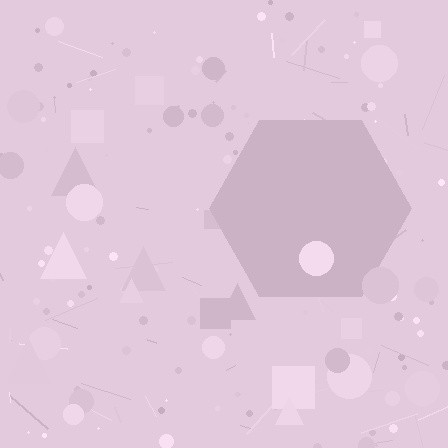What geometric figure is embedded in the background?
A hexagon is embedded in the background.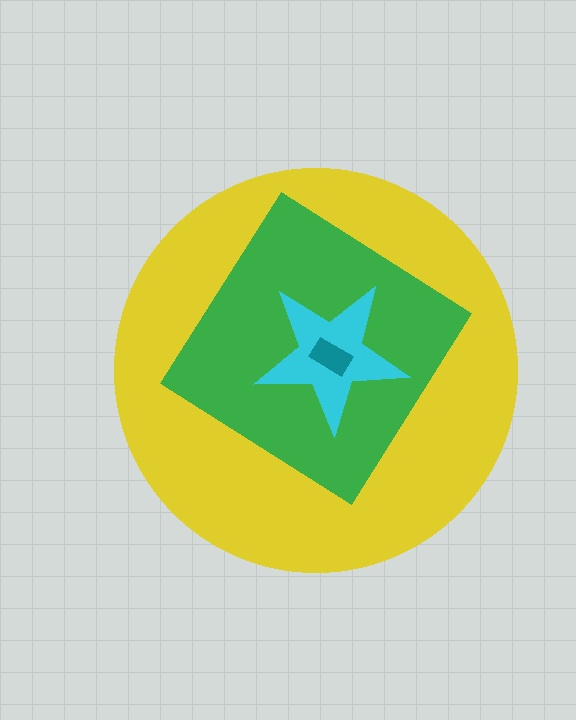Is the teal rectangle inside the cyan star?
Yes.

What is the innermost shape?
The teal rectangle.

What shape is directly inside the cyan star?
The teal rectangle.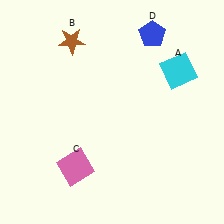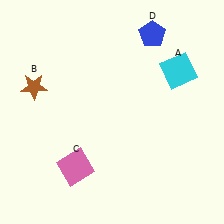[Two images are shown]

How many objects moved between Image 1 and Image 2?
1 object moved between the two images.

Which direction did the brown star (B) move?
The brown star (B) moved down.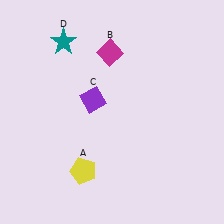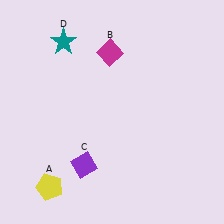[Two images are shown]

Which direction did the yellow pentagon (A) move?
The yellow pentagon (A) moved left.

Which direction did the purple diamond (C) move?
The purple diamond (C) moved down.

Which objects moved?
The objects that moved are: the yellow pentagon (A), the purple diamond (C).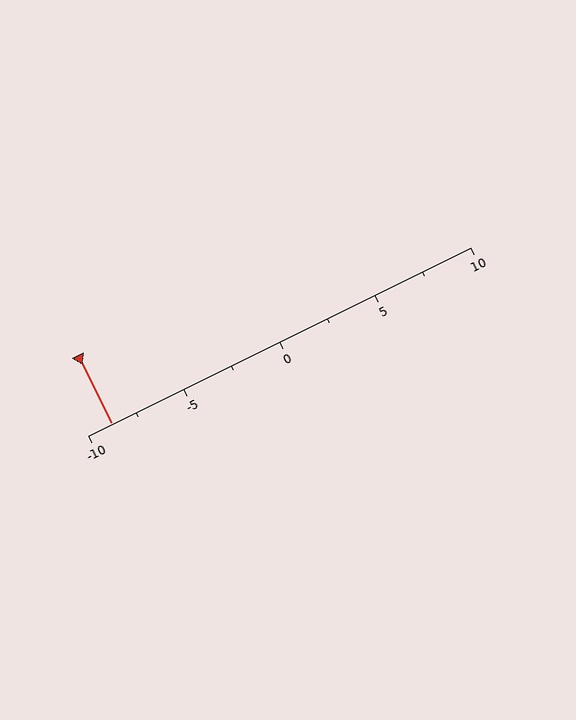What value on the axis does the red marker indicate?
The marker indicates approximately -8.8.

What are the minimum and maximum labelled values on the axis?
The axis runs from -10 to 10.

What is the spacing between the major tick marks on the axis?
The major ticks are spaced 5 apart.